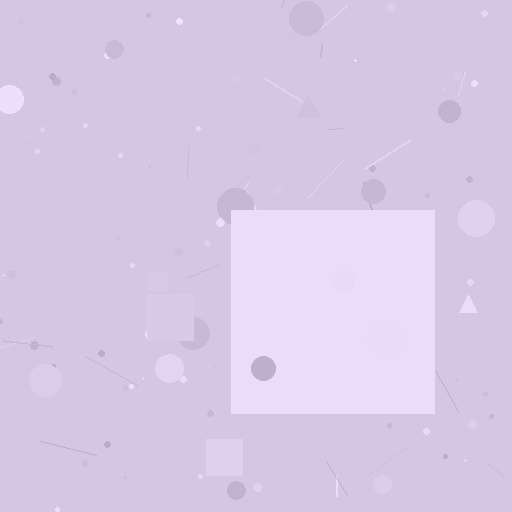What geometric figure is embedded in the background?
A square is embedded in the background.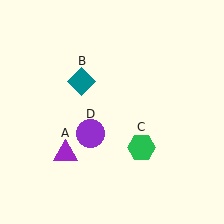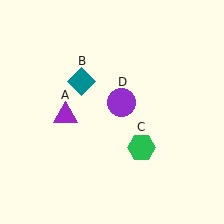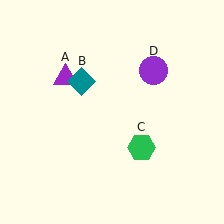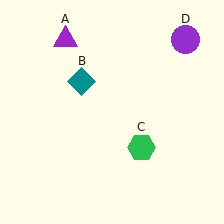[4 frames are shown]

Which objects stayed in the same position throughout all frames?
Teal diamond (object B) and green hexagon (object C) remained stationary.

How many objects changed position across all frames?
2 objects changed position: purple triangle (object A), purple circle (object D).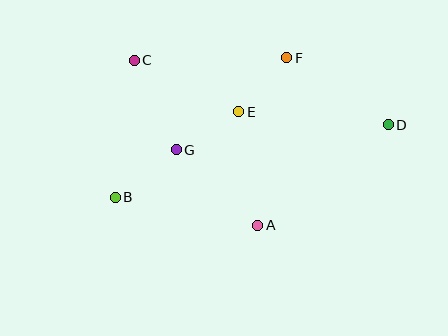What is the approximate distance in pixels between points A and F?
The distance between A and F is approximately 170 pixels.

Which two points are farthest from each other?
Points B and D are farthest from each other.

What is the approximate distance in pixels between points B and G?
The distance between B and G is approximately 77 pixels.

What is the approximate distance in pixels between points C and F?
The distance between C and F is approximately 153 pixels.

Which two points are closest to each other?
Points E and F are closest to each other.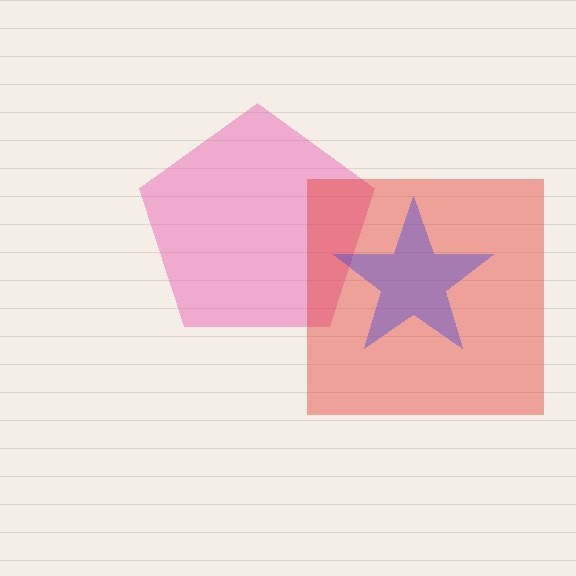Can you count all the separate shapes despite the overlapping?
Yes, there are 3 separate shapes.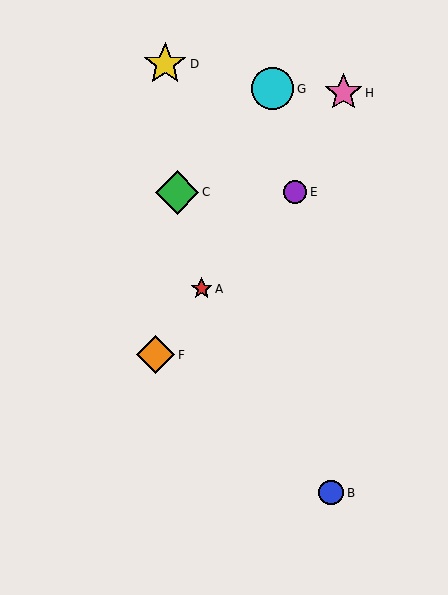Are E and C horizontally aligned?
Yes, both are at y≈192.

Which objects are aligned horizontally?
Objects C, E are aligned horizontally.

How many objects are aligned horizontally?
2 objects (C, E) are aligned horizontally.